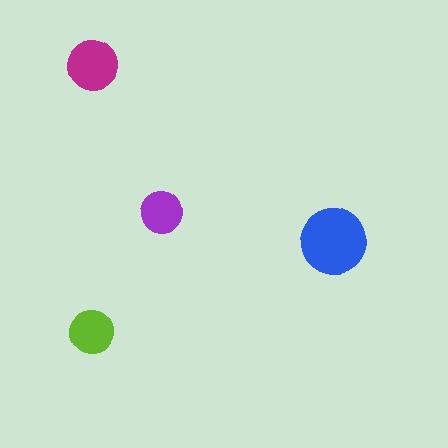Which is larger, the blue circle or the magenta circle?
The blue one.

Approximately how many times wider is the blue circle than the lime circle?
About 1.5 times wider.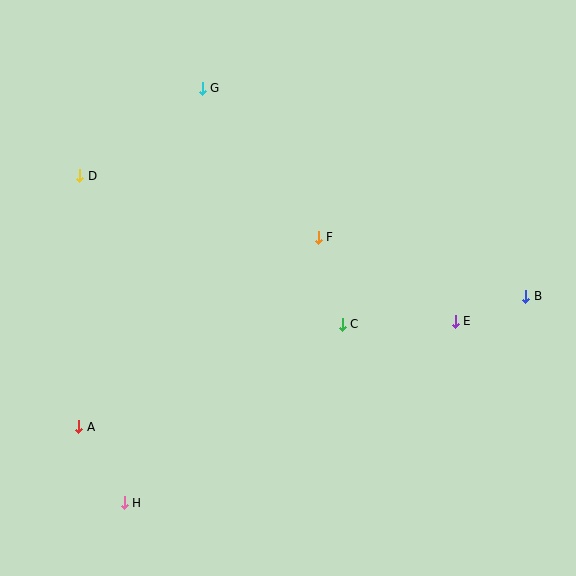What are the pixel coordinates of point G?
Point G is at (202, 88).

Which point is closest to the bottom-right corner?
Point E is closest to the bottom-right corner.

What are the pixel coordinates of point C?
Point C is at (342, 324).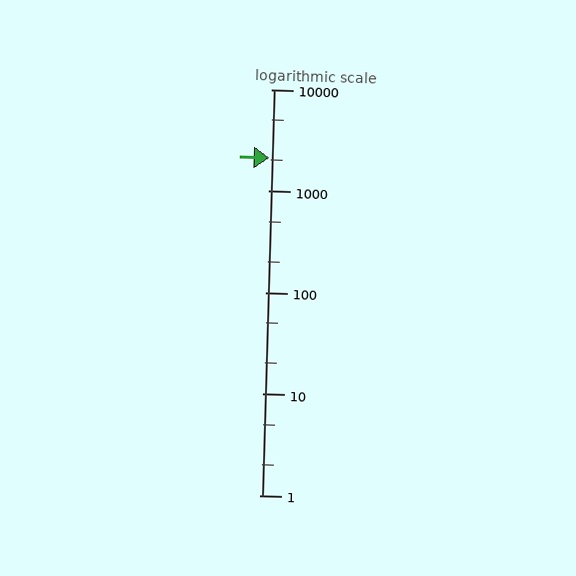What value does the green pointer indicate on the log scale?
The pointer indicates approximately 2100.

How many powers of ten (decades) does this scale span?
The scale spans 4 decades, from 1 to 10000.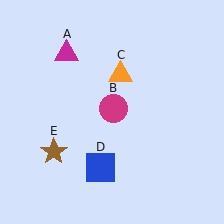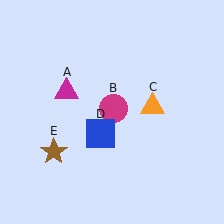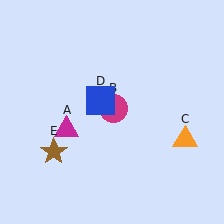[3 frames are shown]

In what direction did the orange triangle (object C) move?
The orange triangle (object C) moved down and to the right.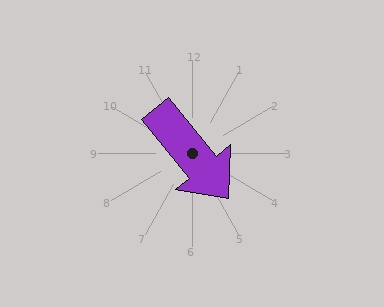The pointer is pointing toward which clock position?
Roughly 5 o'clock.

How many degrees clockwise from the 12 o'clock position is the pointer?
Approximately 141 degrees.